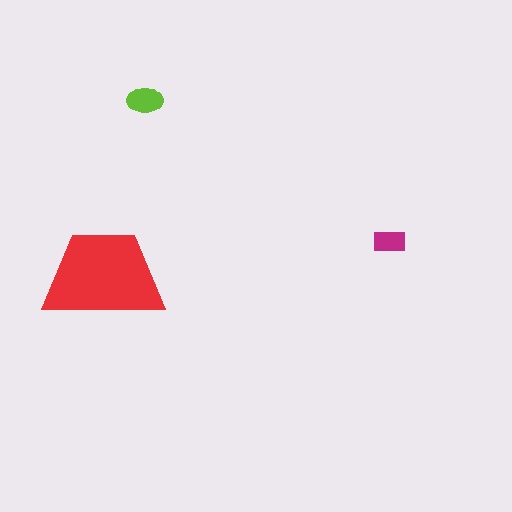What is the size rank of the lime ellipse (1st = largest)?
2nd.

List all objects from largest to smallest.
The red trapezoid, the lime ellipse, the magenta rectangle.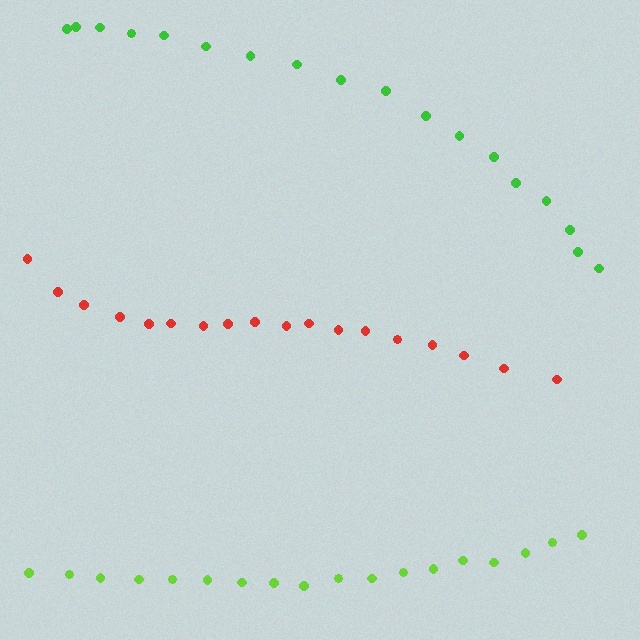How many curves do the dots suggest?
There are 3 distinct paths.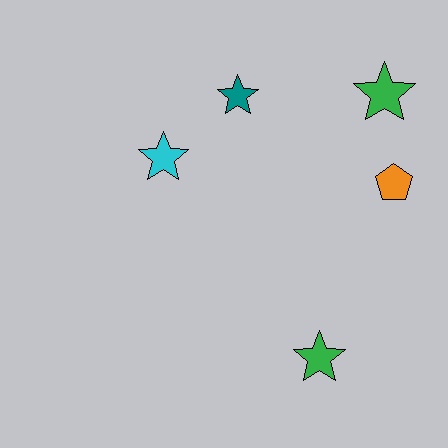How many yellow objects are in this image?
There are no yellow objects.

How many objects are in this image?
There are 5 objects.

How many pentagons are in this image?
There is 1 pentagon.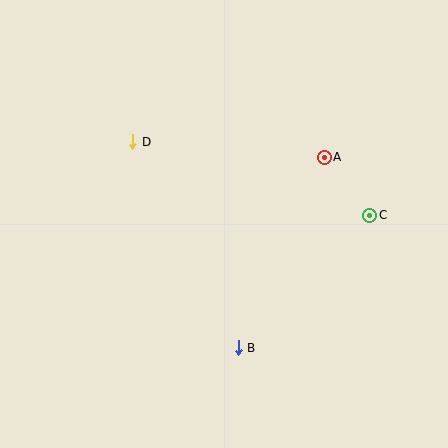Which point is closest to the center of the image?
Point A at (324, 157) is closest to the center.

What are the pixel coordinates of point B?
Point B is at (238, 348).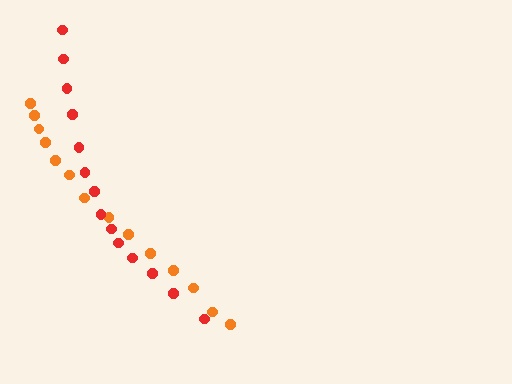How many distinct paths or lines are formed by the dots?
There are 2 distinct paths.